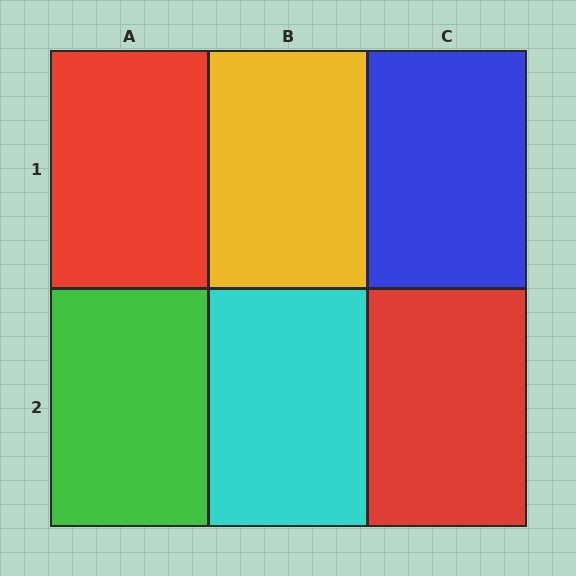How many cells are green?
1 cell is green.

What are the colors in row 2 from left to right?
Green, cyan, red.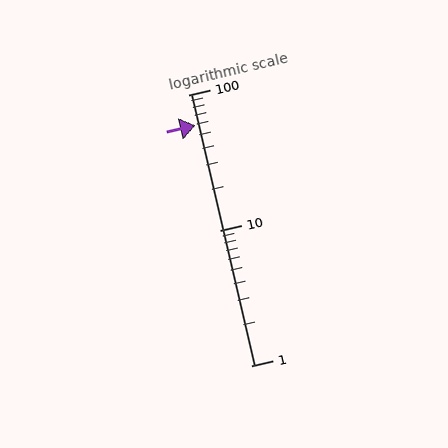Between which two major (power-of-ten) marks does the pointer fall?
The pointer is between 10 and 100.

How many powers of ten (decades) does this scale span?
The scale spans 2 decades, from 1 to 100.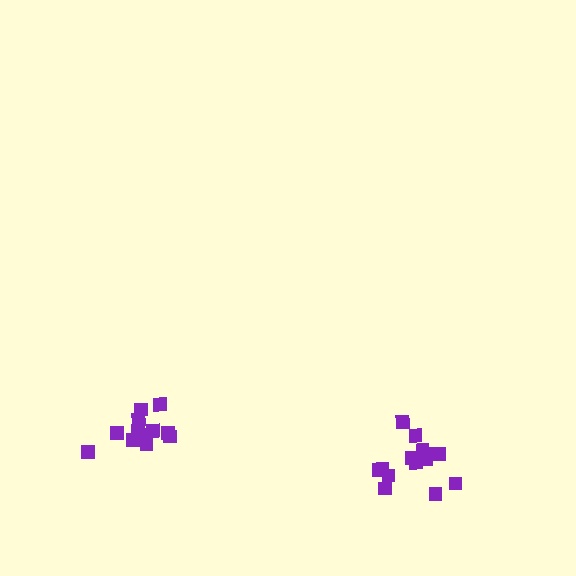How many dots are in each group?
Group 1: 12 dots, Group 2: 15 dots (27 total).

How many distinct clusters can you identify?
There are 2 distinct clusters.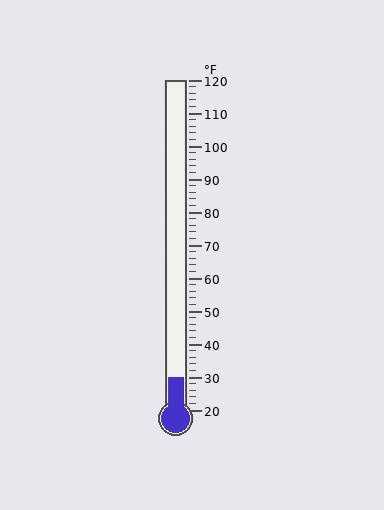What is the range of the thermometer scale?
The thermometer scale ranges from 20°F to 120°F.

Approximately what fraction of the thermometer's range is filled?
The thermometer is filled to approximately 10% of its range.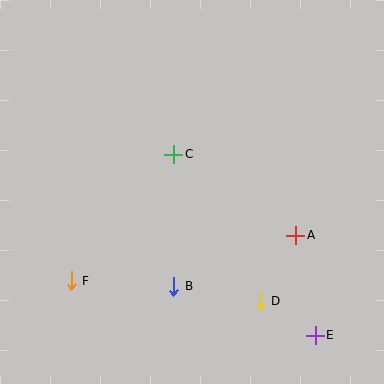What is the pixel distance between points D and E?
The distance between D and E is 65 pixels.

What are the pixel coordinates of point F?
Point F is at (71, 281).